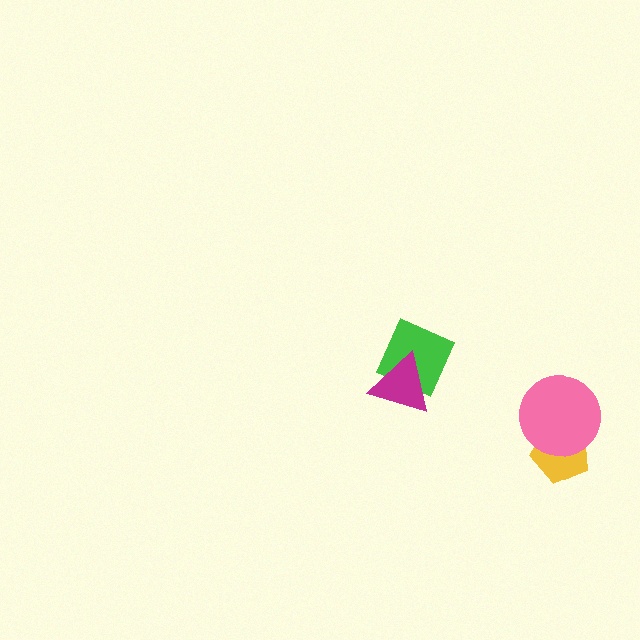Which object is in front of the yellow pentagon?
The pink circle is in front of the yellow pentagon.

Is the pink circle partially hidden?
No, no other shape covers it.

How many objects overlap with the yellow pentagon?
1 object overlaps with the yellow pentagon.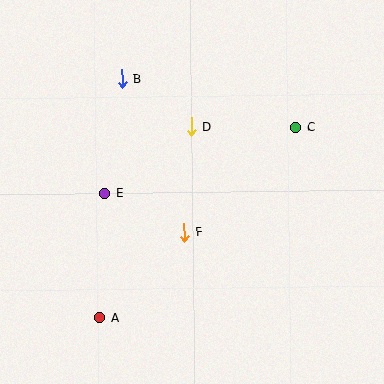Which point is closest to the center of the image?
Point F at (184, 232) is closest to the center.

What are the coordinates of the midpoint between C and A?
The midpoint between C and A is at (198, 223).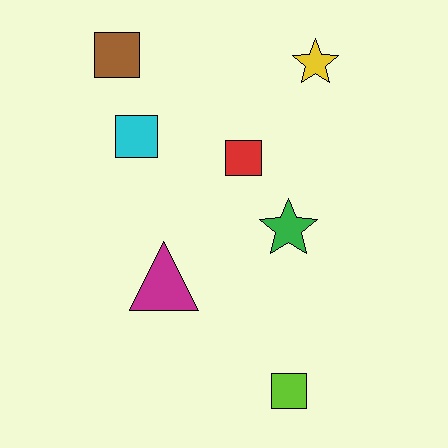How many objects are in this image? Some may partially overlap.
There are 7 objects.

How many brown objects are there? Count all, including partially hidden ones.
There is 1 brown object.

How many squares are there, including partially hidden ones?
There are 4 squares.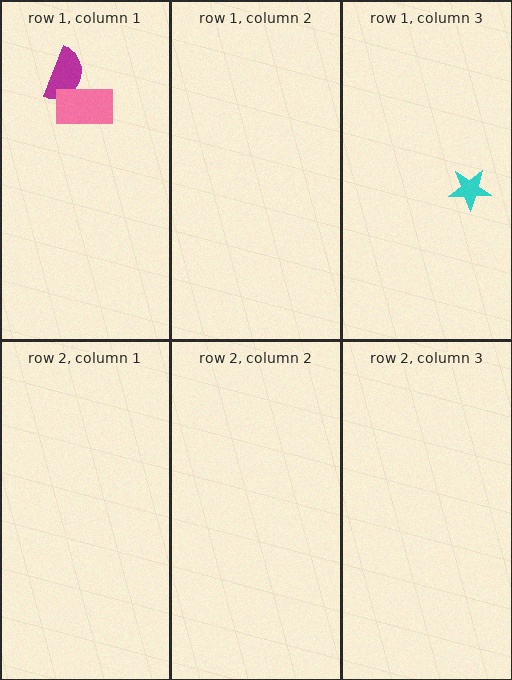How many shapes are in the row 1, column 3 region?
1.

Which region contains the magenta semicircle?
The row 1, column 1 region.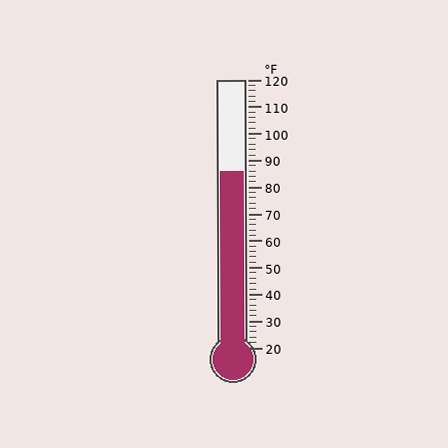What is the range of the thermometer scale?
The thermometer scale ranges from 20°F to 120°F.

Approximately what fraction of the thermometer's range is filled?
The thermometer is filled to approximately 65% of its range.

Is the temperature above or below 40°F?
The temperature is above 40°F.